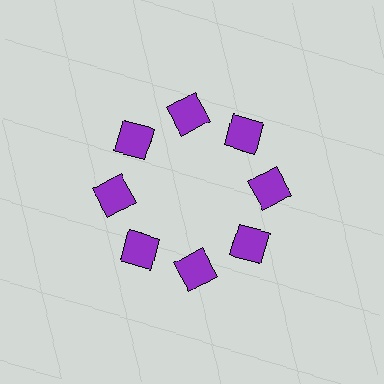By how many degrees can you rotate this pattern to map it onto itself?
The pattern maps onto itself every 45 degrees of rotation.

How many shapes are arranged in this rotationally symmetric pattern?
There are 8 shapes, arranged in 8 groups of 1.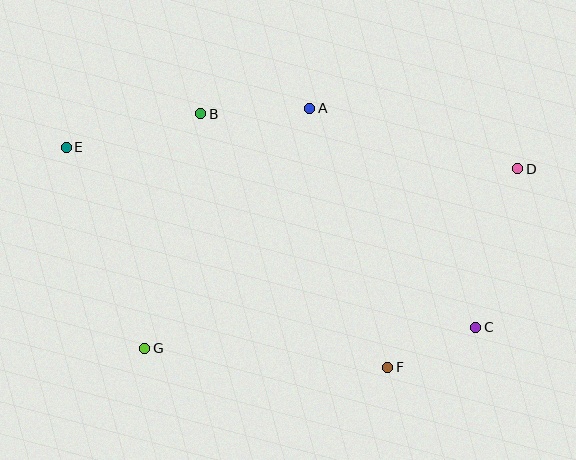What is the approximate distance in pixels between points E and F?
The distance between E and F is approximately 390 pixels.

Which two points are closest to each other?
Points C and F are closest to each other.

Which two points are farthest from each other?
Points D and E are farthest from each other.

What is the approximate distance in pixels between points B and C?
The distance between B and C is approximately 348 pixels.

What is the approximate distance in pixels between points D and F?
The distance between D and F is approximately 237 pixels.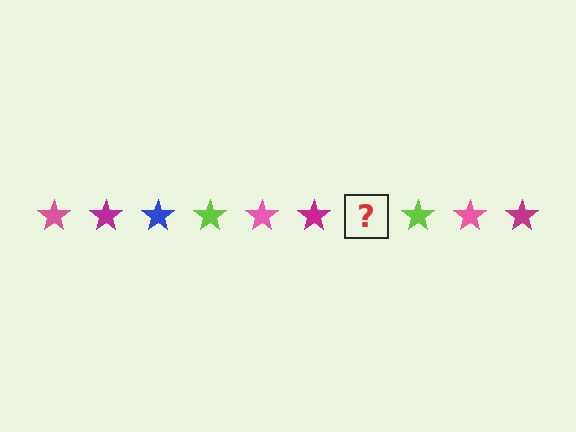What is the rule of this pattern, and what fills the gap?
The rule is that the pattern cycles through pink, magenta, blue, lime stars. The gap should be filled with a blue star.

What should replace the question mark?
The question mark should be replaced with a blue star.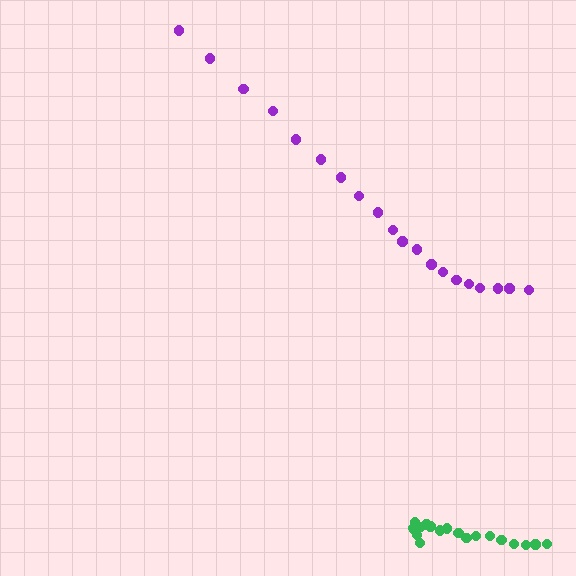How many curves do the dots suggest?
There are 2 distinct paths.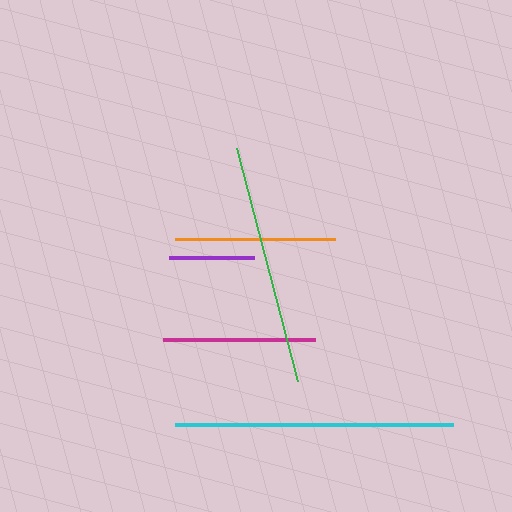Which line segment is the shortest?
The purple line is the shortest at approximately 85 pixels.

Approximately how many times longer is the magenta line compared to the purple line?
The magenta line is approximately 1.8 times the length of the purple line.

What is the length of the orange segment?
The orange segment is approximately 160 pixels long.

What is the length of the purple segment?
The purple segment is approximately 85 pixels long.